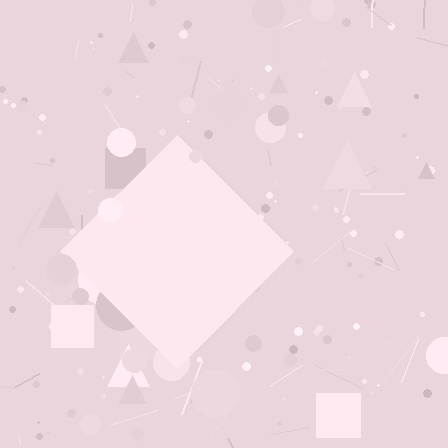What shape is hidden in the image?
A diamond is hidden in the image.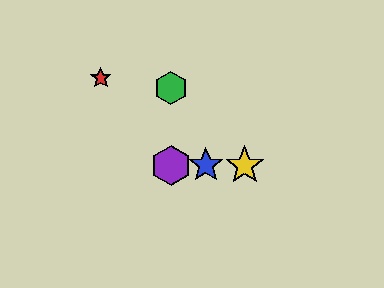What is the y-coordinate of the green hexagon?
The green hexagon is at y≈88.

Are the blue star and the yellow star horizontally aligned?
Yes, both are at y≈165.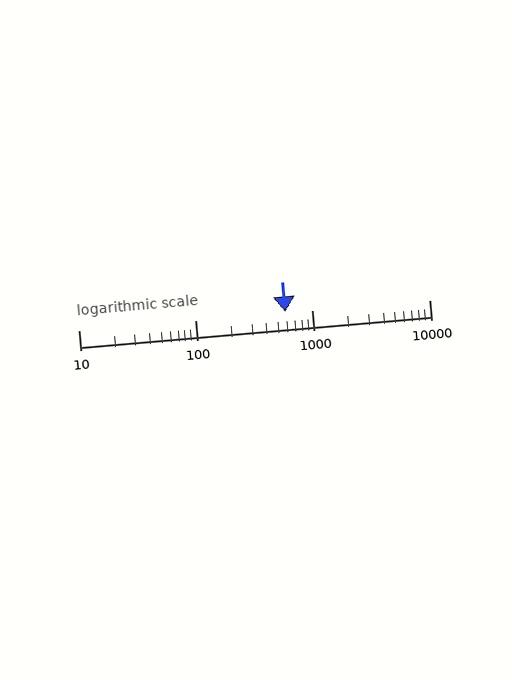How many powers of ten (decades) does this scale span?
The scale spans 3 decades, from 10 to 10000.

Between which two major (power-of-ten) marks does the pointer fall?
The pointer is between 100 and 1000.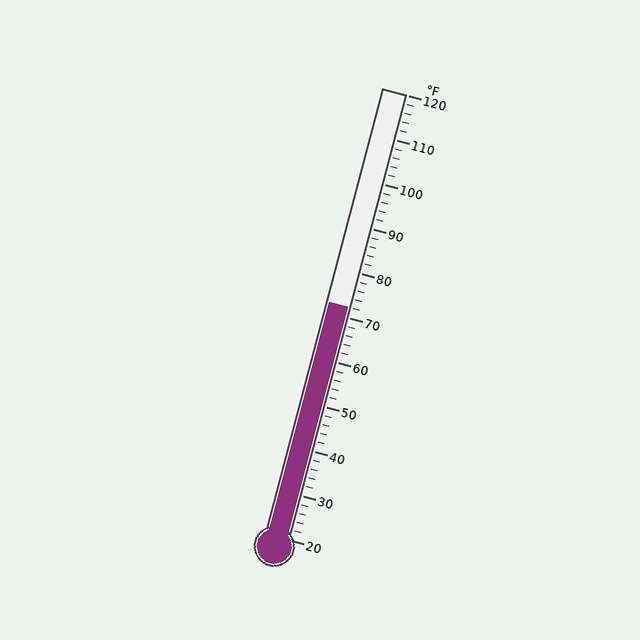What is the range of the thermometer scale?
The thermometer scale ranges from 20°F to 120°F.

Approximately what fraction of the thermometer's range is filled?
The thermometer is filled to approximately 50% of its range.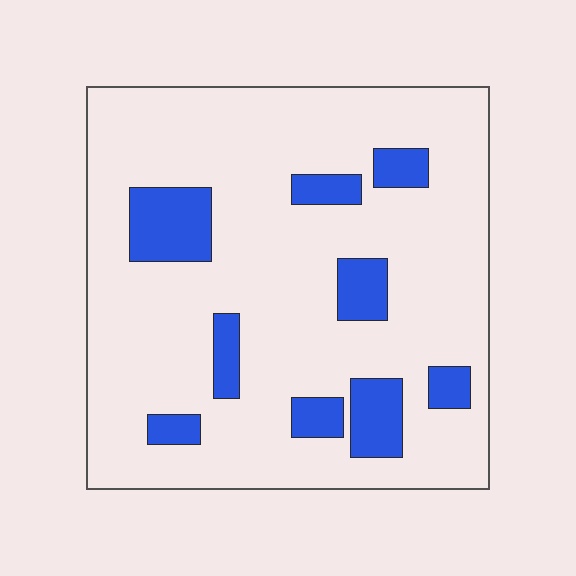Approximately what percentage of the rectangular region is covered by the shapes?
Approximately 15%.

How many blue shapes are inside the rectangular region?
9.